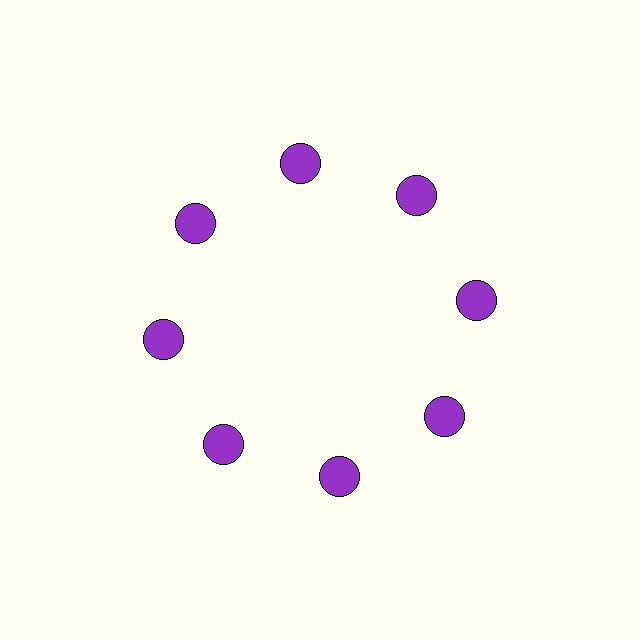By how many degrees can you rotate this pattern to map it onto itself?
The pattern maps onto itself every 45 degrees of rotation.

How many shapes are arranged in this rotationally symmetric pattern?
There are 8 shapes, arranged in 8 groups of 1.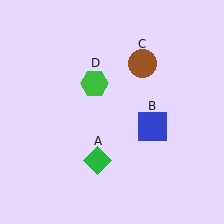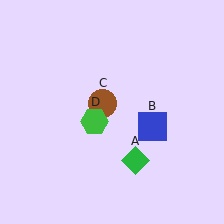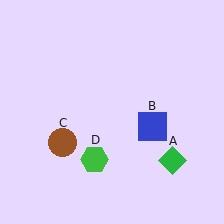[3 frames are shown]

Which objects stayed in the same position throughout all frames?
Blue square (object B) remained stationary.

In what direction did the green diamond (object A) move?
The green diamond (object A) moved right.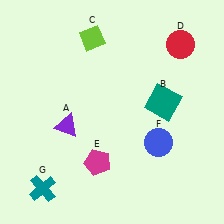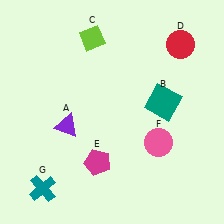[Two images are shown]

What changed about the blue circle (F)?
In Image 1, F is blue. In Image 2, it changed to pink.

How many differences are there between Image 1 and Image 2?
There is 1 difference between the two images.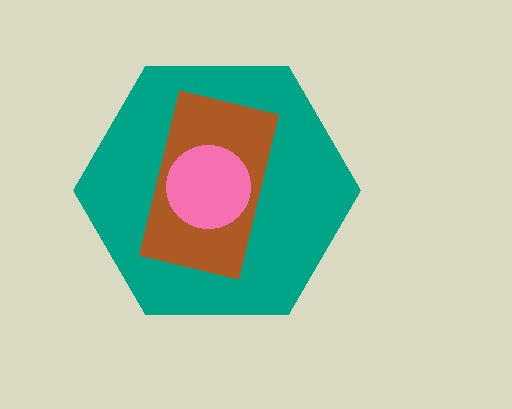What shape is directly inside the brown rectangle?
The pink circle.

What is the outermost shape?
The teal hexagon.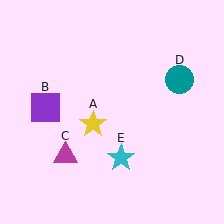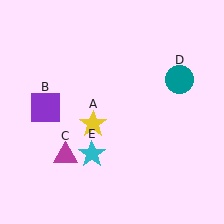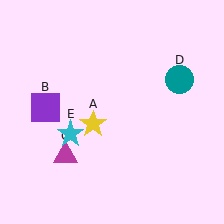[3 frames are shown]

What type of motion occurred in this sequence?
The cyan star (object E) rotated clockwise around the center of the scene.